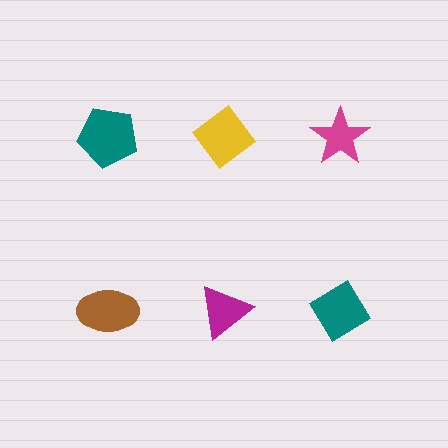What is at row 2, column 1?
A brown ellipse.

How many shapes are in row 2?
3 shapes.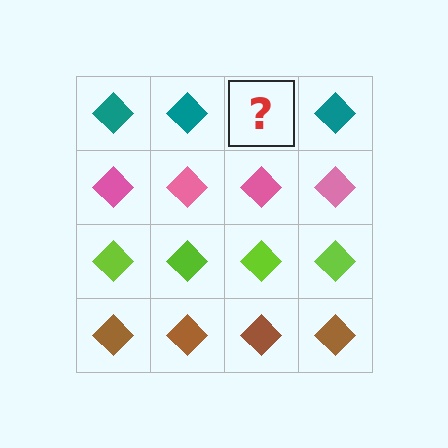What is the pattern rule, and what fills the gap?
The rule is that each row has a consistent color. The gap should be filled with a teal diamond.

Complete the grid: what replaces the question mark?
The question mark should be replaced with a teal diamond.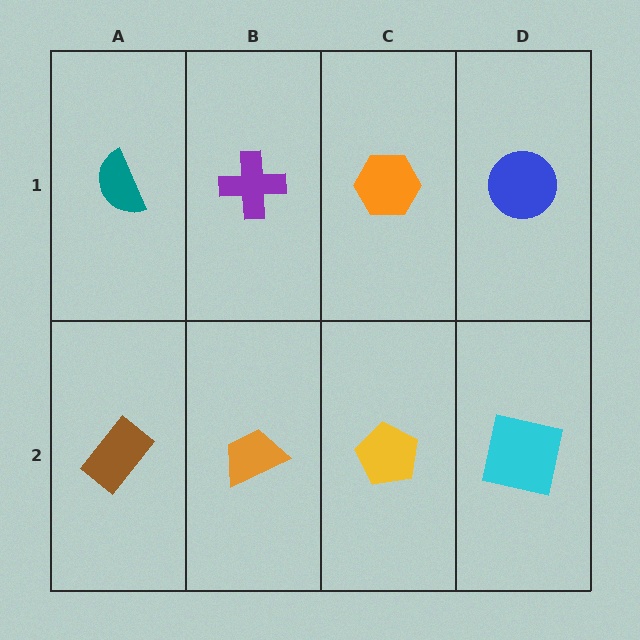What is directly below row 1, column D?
A cyan square.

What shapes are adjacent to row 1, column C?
A yellow pentagon (row 2, column C), a purple cross (row 1, column B), a blue circle (row 1, column D).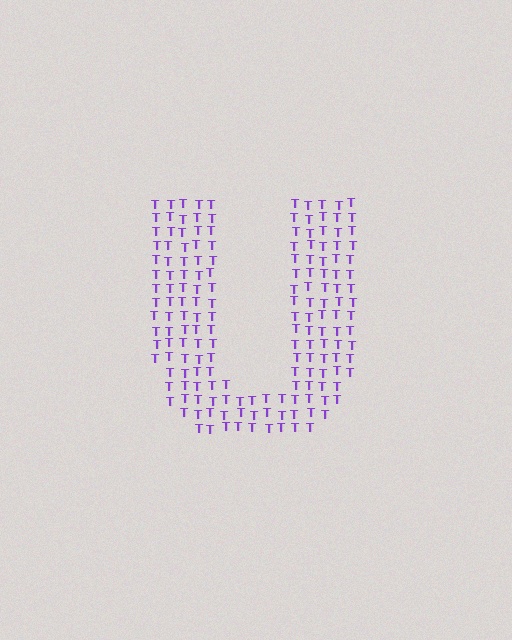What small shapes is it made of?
It is made of small letter T's.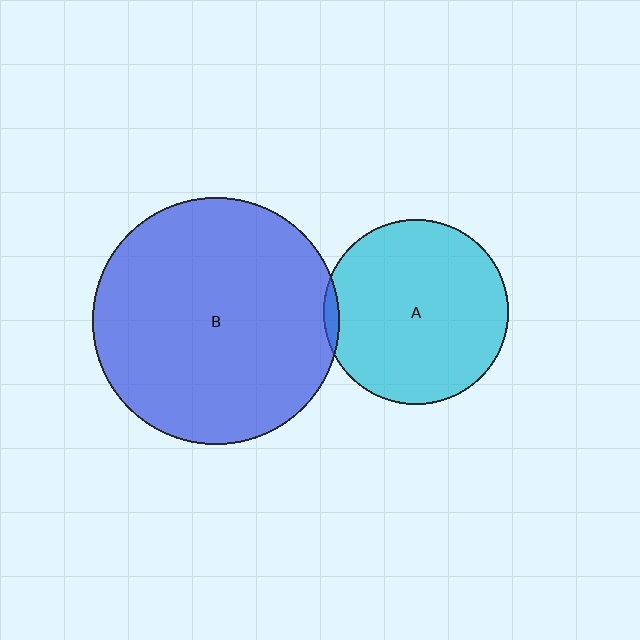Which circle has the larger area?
Circle B (blue).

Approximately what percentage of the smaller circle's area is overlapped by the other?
Approximately 5%.